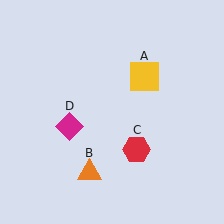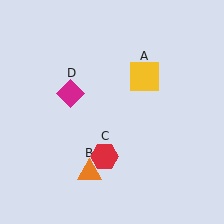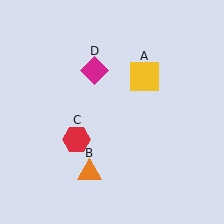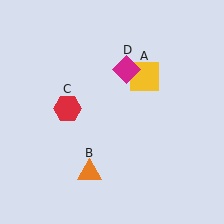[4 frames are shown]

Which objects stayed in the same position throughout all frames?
Yellow square (object A) and orange triangle (object B) remained stationary.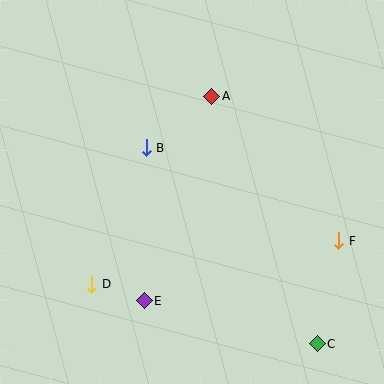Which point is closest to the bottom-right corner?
Point C is closest to the bottom-right corner.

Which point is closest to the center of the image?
Point B at (146, 148) is closest to the center.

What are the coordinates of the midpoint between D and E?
The midpoint between D and E is at (118, 293).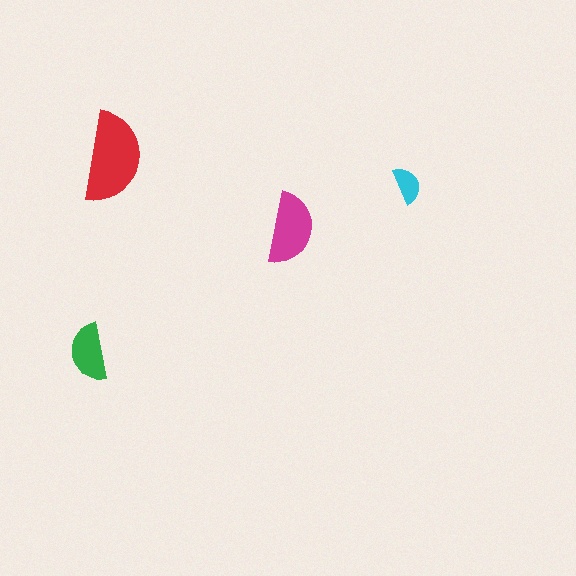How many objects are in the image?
There are 4 objects in the image.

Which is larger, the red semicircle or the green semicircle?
The red one.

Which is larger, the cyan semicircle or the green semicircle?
The green one.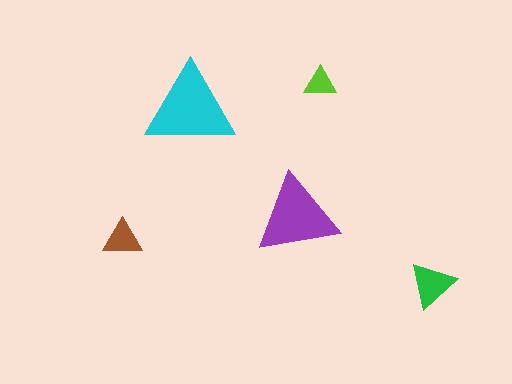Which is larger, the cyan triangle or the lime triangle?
The cyan one.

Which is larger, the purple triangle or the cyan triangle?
The cyan one.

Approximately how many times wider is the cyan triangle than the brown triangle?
About 2.5 times wider.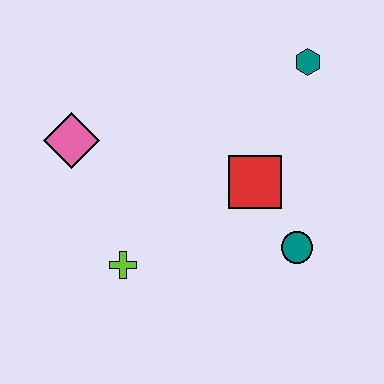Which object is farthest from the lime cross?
The teal hexagon is farthest from the lime cross.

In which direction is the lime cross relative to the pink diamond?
The lime cross is below the pink diamond.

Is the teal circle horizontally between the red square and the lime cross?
No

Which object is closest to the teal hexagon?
The red square is closest to the teal hexagon.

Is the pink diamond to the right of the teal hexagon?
No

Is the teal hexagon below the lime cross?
No